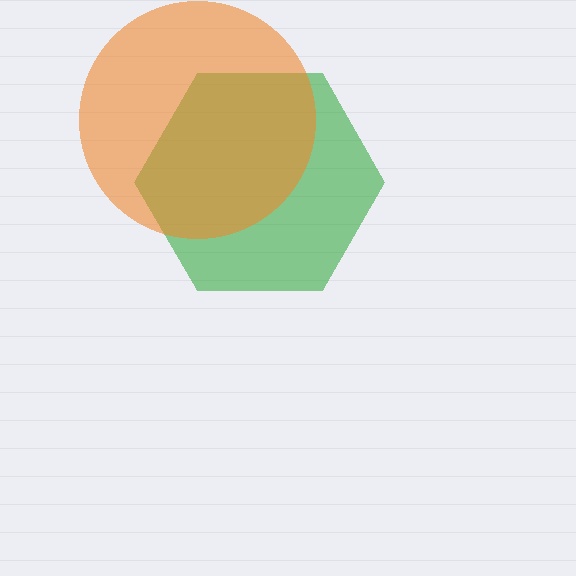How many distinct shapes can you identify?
There are 2 distinct shapes: a green hexagon, an orange circle.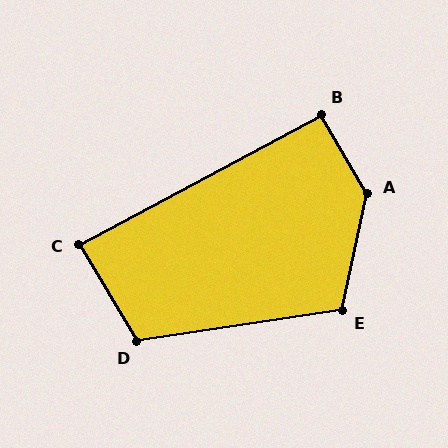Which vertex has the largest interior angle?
A, at approximately 138 degrees.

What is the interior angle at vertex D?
Approximately 112 degrees (obtuse).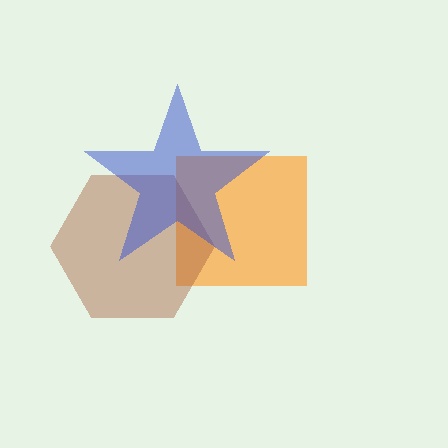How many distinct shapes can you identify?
There are 3 distinct shapes: an orange square, a brown hexagon, a blue star.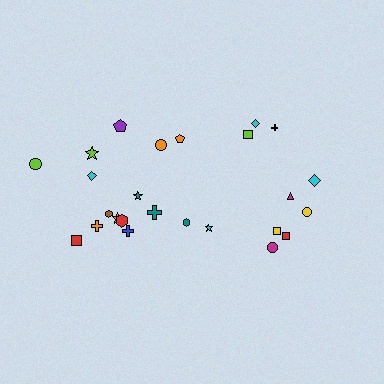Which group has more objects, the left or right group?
The left group.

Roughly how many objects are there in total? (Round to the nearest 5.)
Roughly 25 objects in total.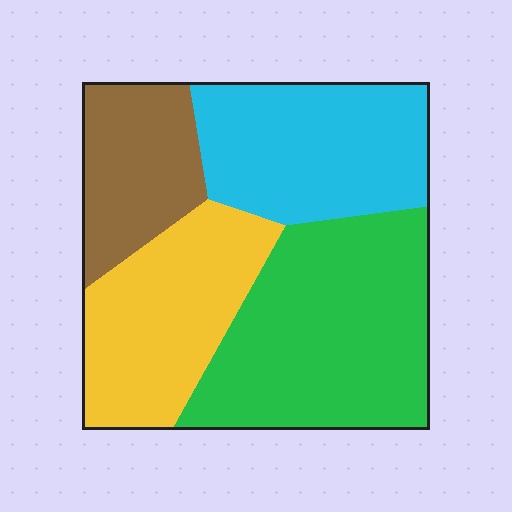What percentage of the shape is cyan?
Cyan takes up between a quarter and a half of the shape.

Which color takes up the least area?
Brown, at roughly 15%.